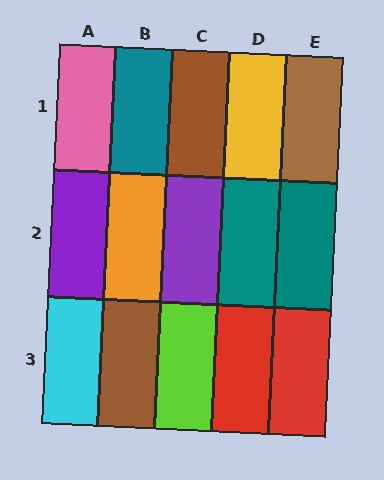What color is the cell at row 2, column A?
Purple.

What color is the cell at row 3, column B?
Brown.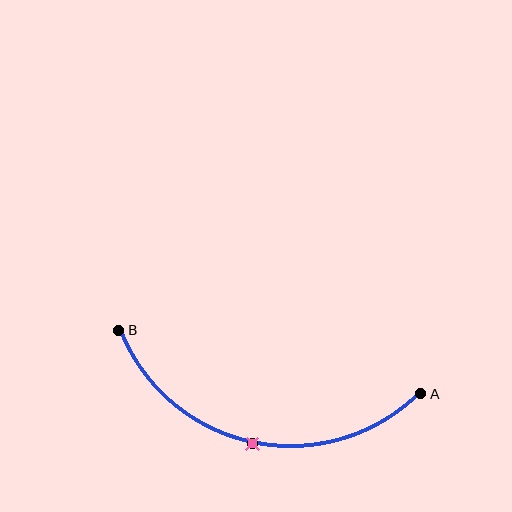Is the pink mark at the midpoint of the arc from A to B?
Yes. The pink mark lies on the arc at equal arc-length from both A and B — it is the arc midpoint.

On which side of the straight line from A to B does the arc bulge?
The arc bulges below the straight line connecting A and B.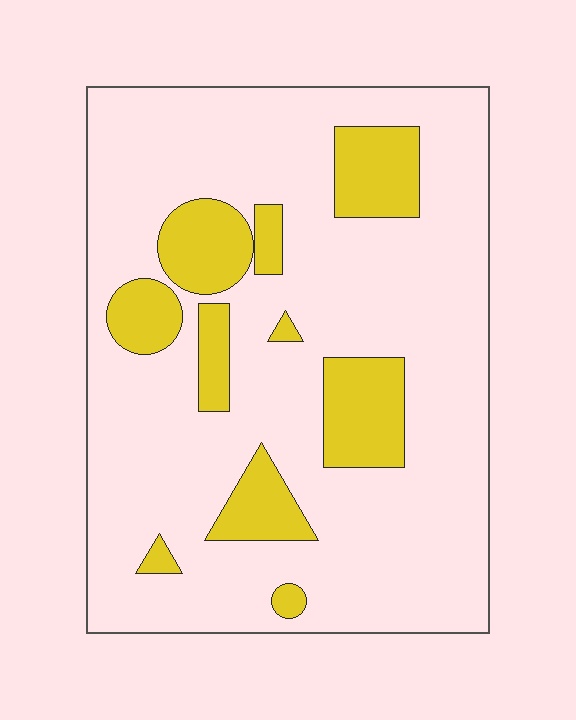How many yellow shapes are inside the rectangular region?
10.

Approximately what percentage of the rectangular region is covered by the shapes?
Approximately 20%.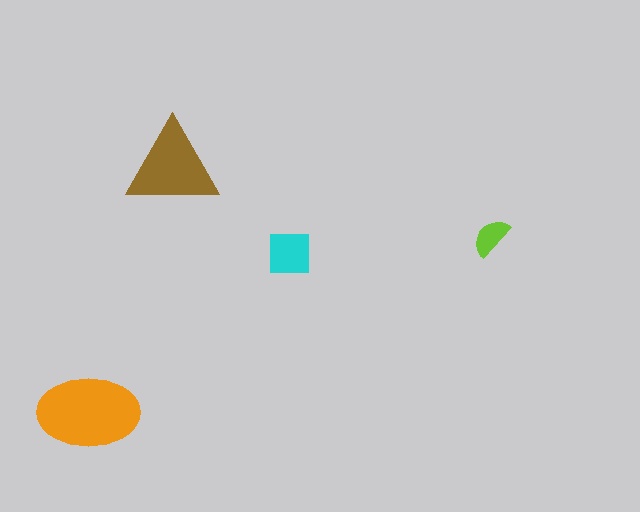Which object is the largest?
The orange ellipse.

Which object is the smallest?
The lime semicircle.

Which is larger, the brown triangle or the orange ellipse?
The orange ellipse.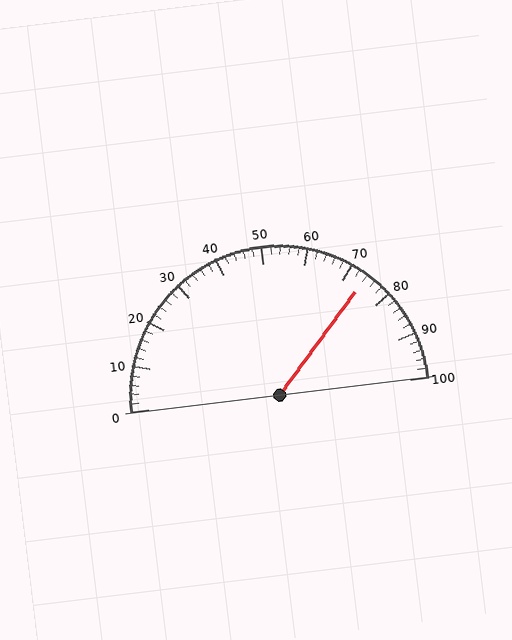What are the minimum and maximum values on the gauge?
The gauge ranges from 0 to 100.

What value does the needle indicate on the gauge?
The needle indicates approximately 74.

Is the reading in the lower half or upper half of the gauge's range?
The reading is in the upper half of the range (0 to 100).